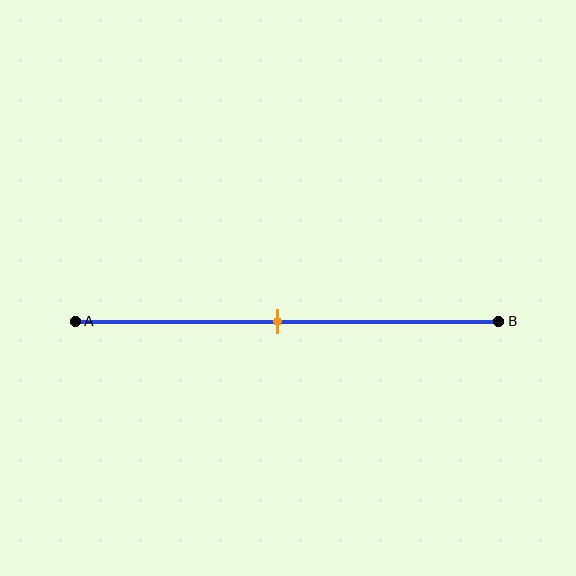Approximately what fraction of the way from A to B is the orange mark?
The orange mark is approximately 50% of the way from A to B.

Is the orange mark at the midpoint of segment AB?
Yes, the mark is approximately at the midpoint.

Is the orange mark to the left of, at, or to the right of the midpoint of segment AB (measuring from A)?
The orange mark is approximately at the midpoint of segment AB.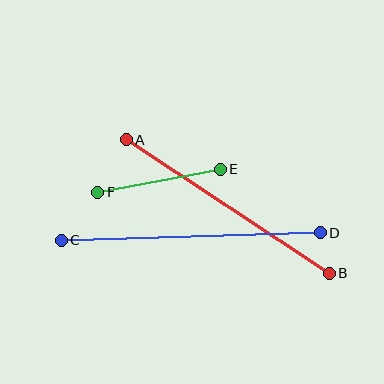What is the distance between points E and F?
The distance is approximately 125 pixels.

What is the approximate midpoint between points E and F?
The midpoint is at approximately (159, 181) pixels.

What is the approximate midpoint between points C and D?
The midpoint is at approximately (191, 237) pixels.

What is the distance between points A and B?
The distance is approximately 243 pixels.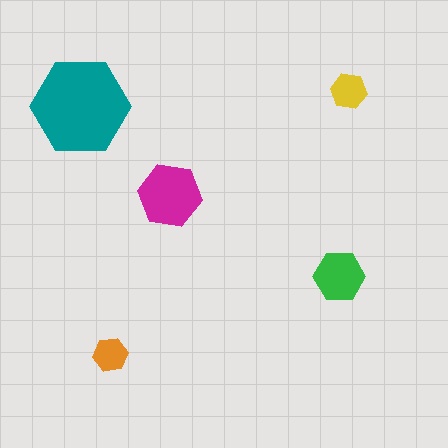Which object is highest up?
The yellow hexagon is topmost.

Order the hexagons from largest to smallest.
the teal one, the magenta one, the green one, the yellow one, the orange one.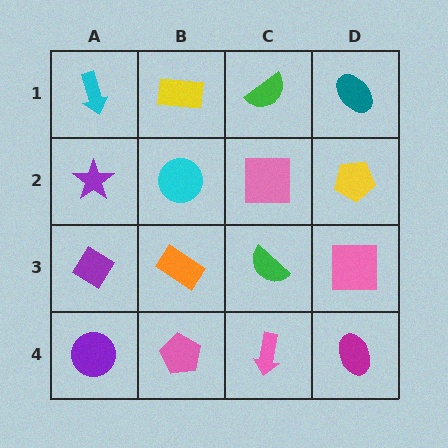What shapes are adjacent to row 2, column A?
A cyan arrow (row 1, column A), a purple diamond (row 3, column A), a cyan circle (row 2, column B).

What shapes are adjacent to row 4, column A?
A purple diamond (row 3, column A), a pink pentagon (row 4, column B).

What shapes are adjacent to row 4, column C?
A green semicircle (row 3, column C), a pink pentagon (row 4, column B), a magenta ellipse (row 4, column D).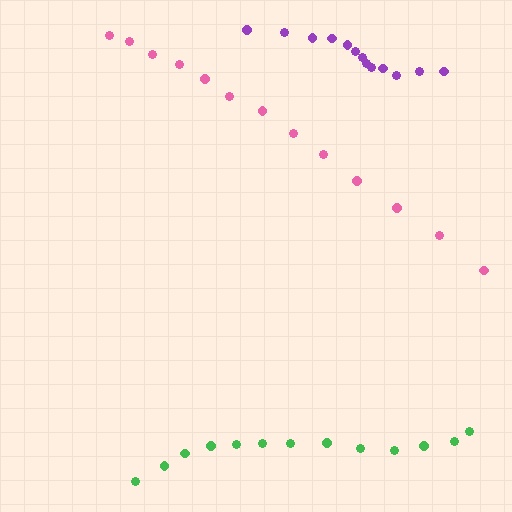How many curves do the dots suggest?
There are 3 distinct paths.